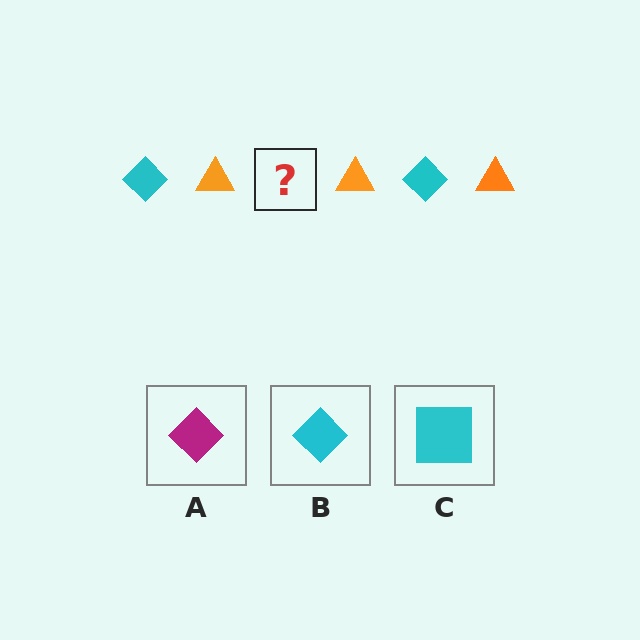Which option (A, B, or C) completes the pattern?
B.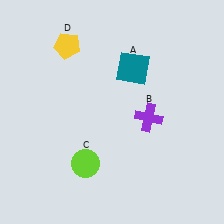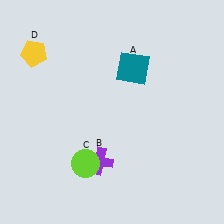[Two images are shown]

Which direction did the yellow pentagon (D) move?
The yellow pentagon (D) moved left.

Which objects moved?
The objects that moved are: the purple cross (B), the yellow pentagon (D).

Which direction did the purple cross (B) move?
The purple cross (B) moved left.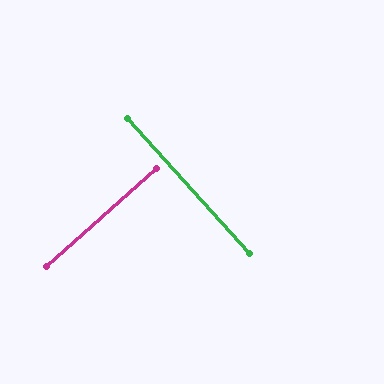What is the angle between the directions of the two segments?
Approximately 90 degrees.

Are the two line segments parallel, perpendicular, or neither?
Perpendicular — they meet at approximately 90°.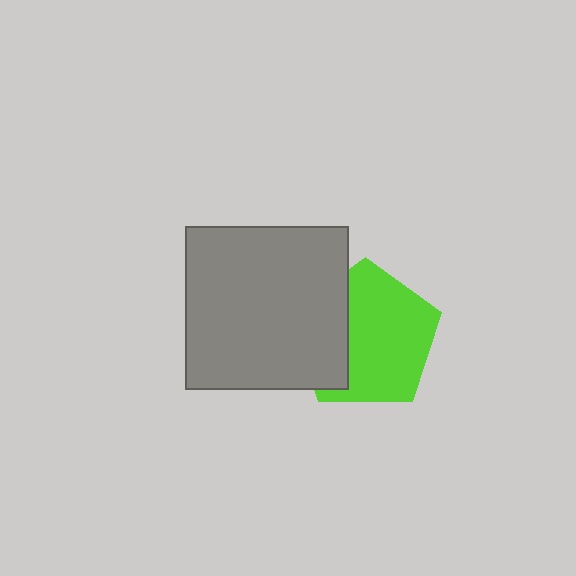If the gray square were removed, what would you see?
You would see the complete lime pentagon.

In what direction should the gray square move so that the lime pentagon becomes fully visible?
The gray square should move left. That is the shortest direction to clear the overlap and leave the lime pentagon fully visible.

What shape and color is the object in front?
The object in front is a gray square.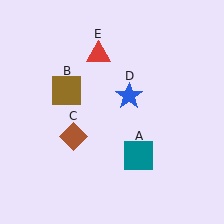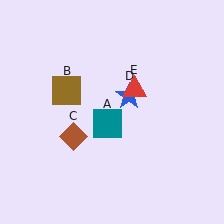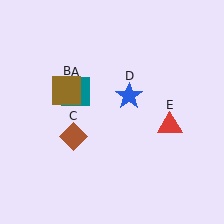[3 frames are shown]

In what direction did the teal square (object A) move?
The teal square (object A) moved up and to the left.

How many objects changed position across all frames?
2 objects changed position: teal square (object A), red triangle (object E).